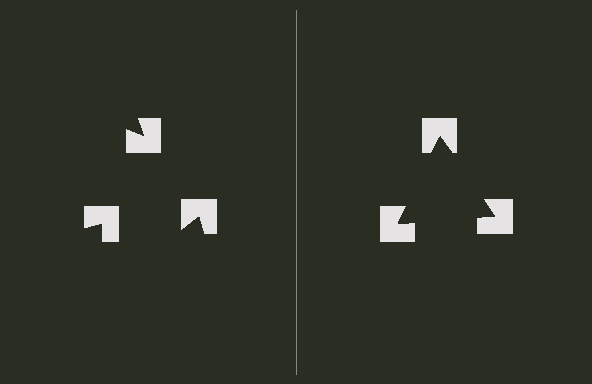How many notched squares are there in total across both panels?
6 — 3 on each side.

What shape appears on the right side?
An illusory triangle.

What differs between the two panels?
The notched squares are positioned identically on both sides; only the wedge orientations differ. On the right they align to a triangle; on the left they are misaligned.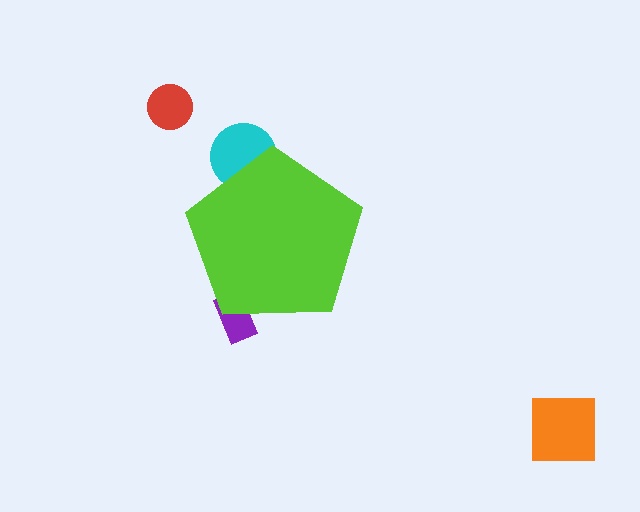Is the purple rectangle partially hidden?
Yes, the purple rectangle is partially hidden behind the lime pentagon.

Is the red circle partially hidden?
No, the red circle is fully visible.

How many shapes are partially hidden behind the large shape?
2 shapes are partially hidden.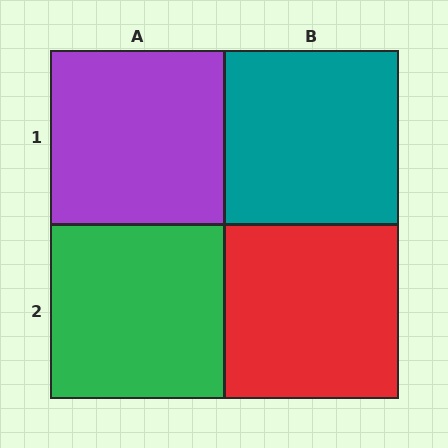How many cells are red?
1 cell is red.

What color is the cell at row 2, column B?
Red.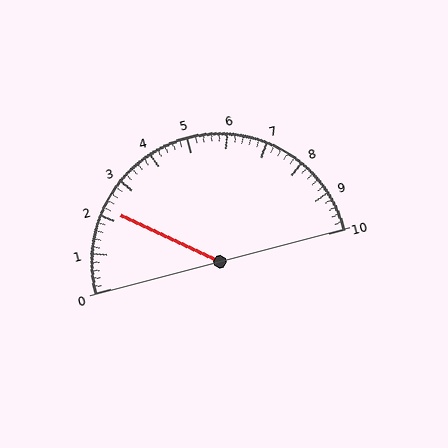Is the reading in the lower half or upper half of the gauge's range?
The reading is in the lower half of the range (0 to 10).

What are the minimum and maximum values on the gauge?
The gauge ranges from 0 to 10.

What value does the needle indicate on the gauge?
The needle indicates approximately 2.2.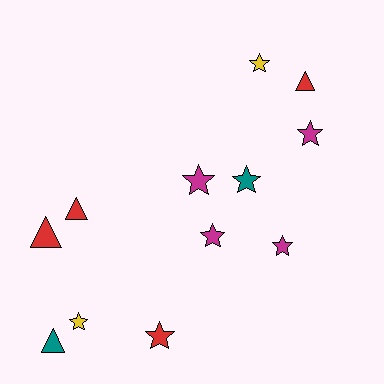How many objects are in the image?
There are 12 objects.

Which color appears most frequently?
Red, with 4 objects.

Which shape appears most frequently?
Star, with 8 objects.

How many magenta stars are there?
There are 4 magenta stars.